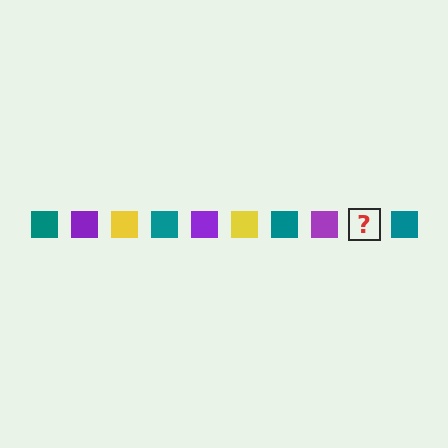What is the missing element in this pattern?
The missing element is a yellow square.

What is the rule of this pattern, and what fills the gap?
The rule is that the pattern cycles through teal, purple, yellow squares. The gap should be filled with a yellow square.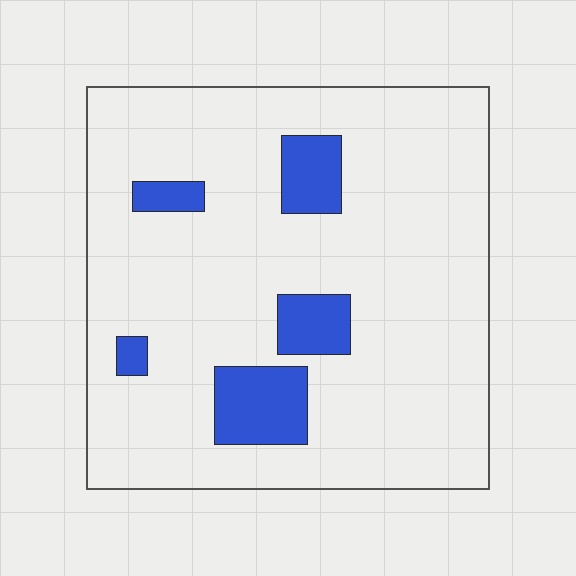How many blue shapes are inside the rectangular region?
5.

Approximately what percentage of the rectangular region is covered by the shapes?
Approximately 10%.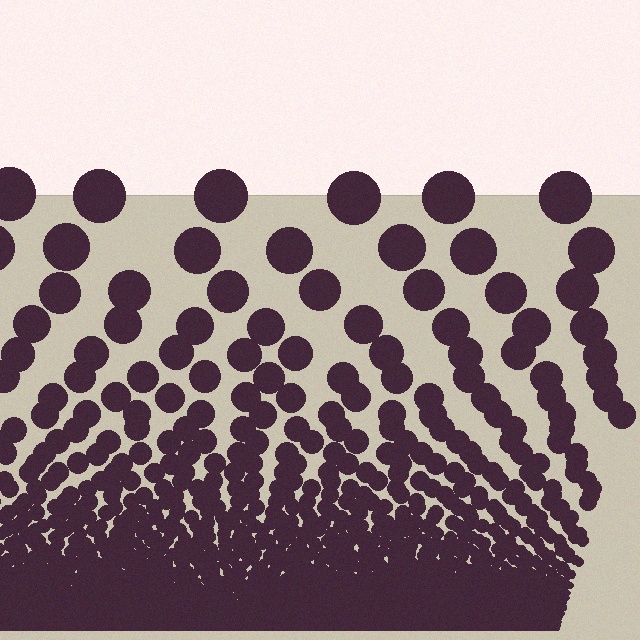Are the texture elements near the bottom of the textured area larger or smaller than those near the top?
Smaller. The gradient is inverted — elements near the bottom are smaller and denser.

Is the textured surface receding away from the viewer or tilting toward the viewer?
The surface appears to tilt toward the viewer. Texture elements get larger and sparser toward the top.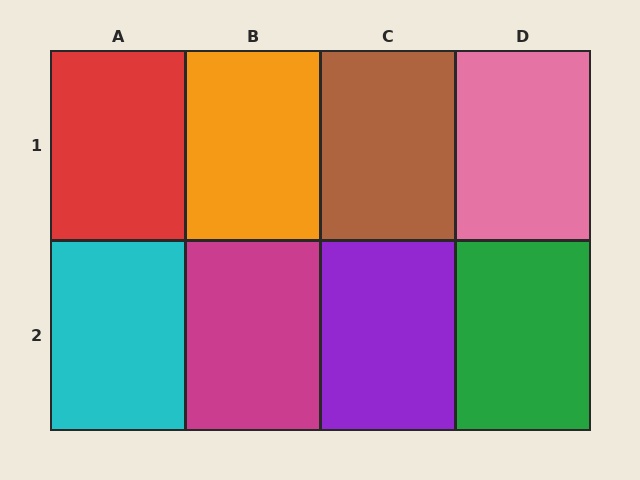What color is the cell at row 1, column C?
Brown.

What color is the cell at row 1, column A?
Red.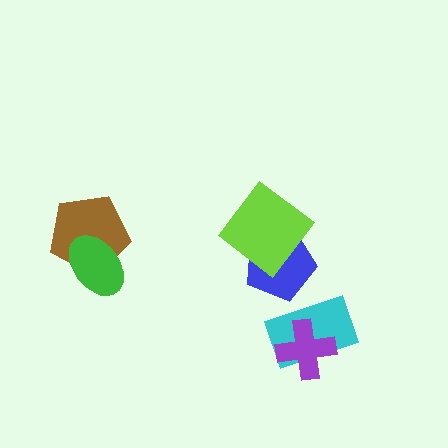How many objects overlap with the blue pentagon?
1 object overlaps with the blue pentagon.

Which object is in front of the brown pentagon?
The green ellipse is in front of the brown pentagon.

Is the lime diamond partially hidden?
No, no other shape covers it.